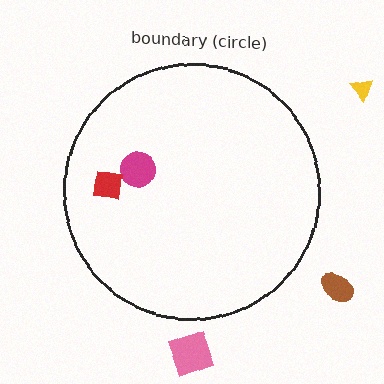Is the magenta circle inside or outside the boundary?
Inside.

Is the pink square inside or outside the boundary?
Outside.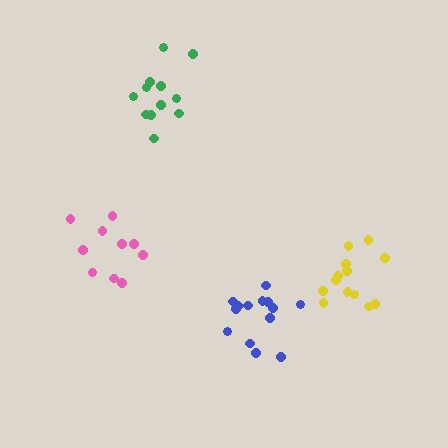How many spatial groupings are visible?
There are 4 spatial groupings.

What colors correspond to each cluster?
The clusters are colored: yellow, pink, green, blue.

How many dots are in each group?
Group 1: 13 dots, Group 2: 10 dots, Group 3: 12 dots, Group 4: 14 dots (49 total).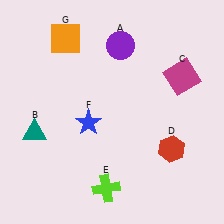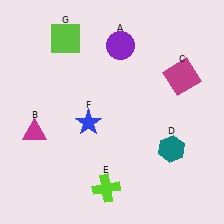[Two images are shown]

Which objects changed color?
B changed from teal to magenta. D changed from red to teal. G changed from orange to lime.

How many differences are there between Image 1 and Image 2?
There are 3 differences between the two images.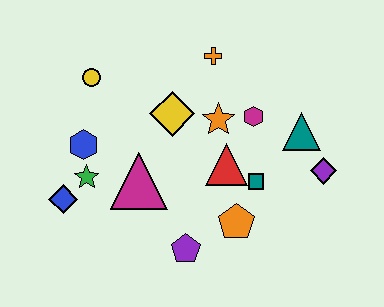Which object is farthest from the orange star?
The blue diamond is farthest from the orange star.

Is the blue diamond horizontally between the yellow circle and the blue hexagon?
No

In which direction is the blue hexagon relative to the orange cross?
The blue hexagon is to the left of the orange cross.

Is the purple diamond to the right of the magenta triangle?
Yes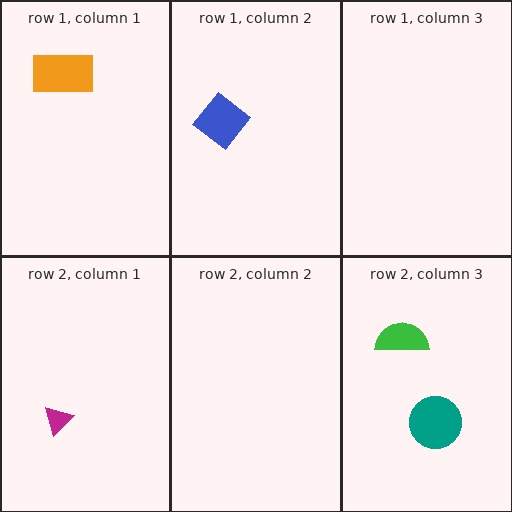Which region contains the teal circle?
The row 2, column 3 region.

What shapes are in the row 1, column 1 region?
The orange rectangle.